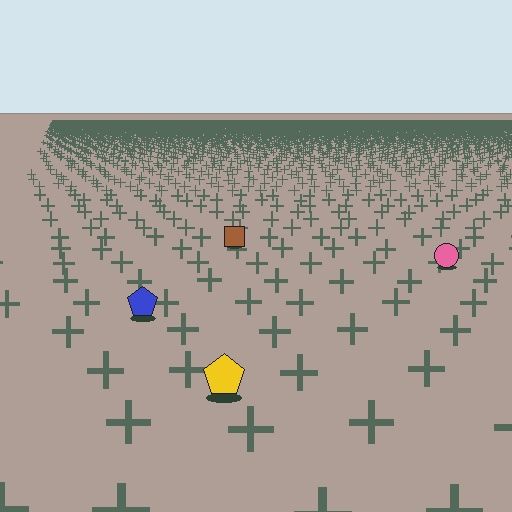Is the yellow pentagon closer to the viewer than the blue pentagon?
Yes. The yellow pentagon is closer — you can tell from the texture gradient: the ground texture is coarser near it.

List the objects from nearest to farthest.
From nearest to farthest: the yellow pentagon, the blue pentagon, the pink circle, the brown square.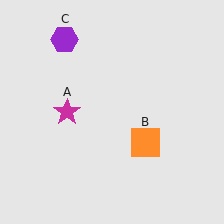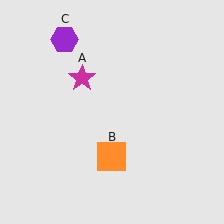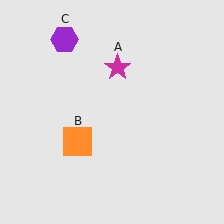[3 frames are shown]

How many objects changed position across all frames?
2 objects changed position: magenta star (object A), orange square (object B).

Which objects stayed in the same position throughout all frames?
Purple hexagon (object C) remained stationary.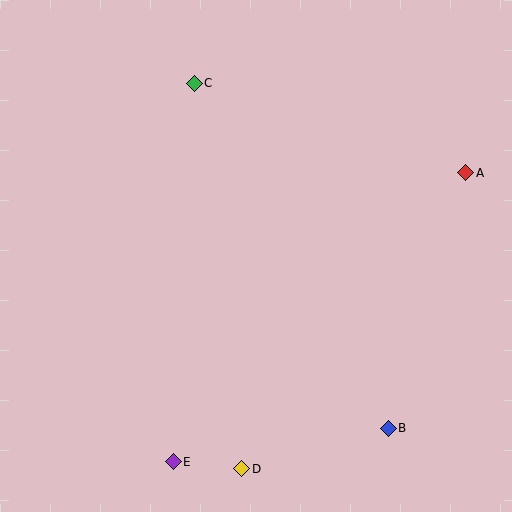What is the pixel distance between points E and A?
The distance between E and A is 411 pixels.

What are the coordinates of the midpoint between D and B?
The midpoint between D and B is at (315, 449).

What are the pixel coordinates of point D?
Point D is at (242, 469).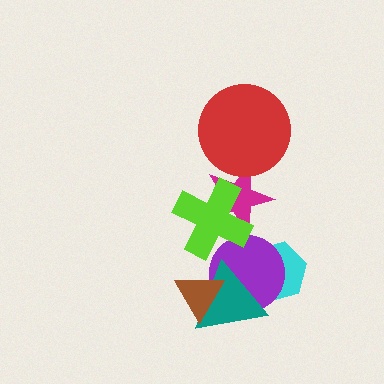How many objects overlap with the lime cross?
2 objects overlap with the lime cross.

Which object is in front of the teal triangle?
The brown triangle is in front of the teal triangle.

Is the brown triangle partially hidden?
No, no other shape covers it.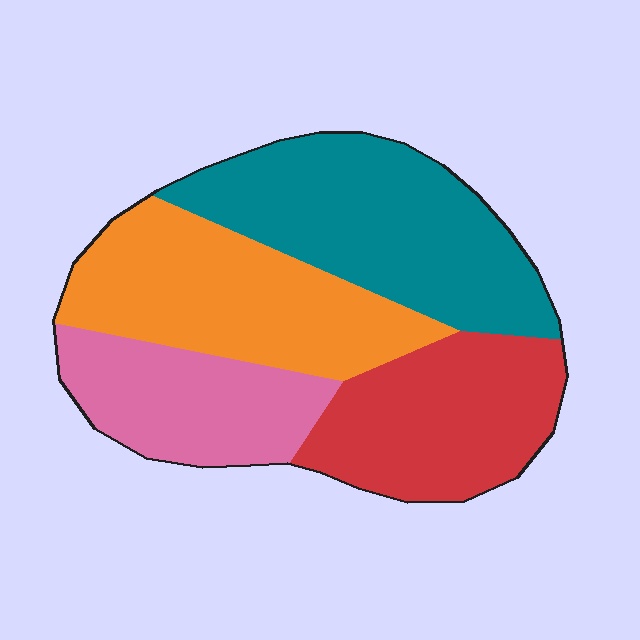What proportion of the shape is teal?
Teal takes up between a quarter and a half of the shape.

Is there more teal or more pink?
Teal.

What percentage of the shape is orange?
Orange covers 27% of the shape.